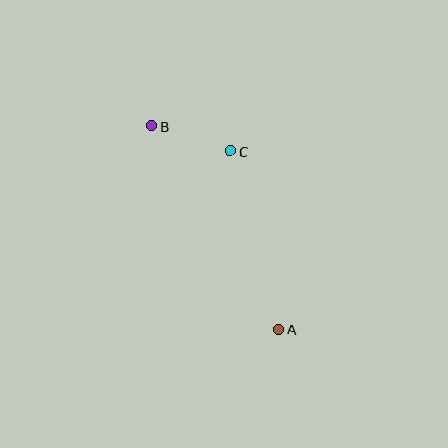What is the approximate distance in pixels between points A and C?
The distance between A and C is approximately 185 pixels.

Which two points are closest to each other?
Points B and C are closest to each other.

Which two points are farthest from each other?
Points A and B are farthest from each other.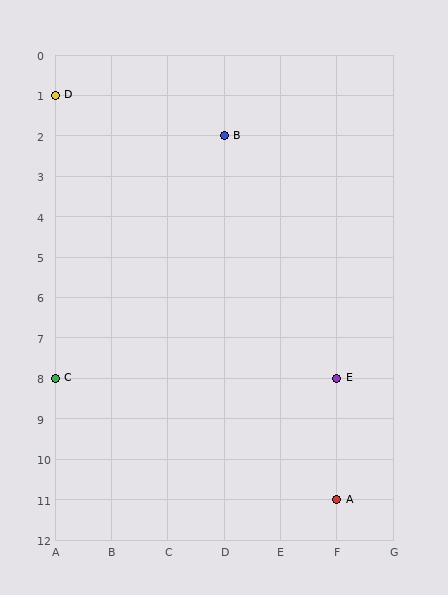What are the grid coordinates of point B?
Point B is at grid coordinates (D, 2).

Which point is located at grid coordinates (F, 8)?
Point E is at (F, 8).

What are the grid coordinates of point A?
Point A is at grid coordinates (F, 11).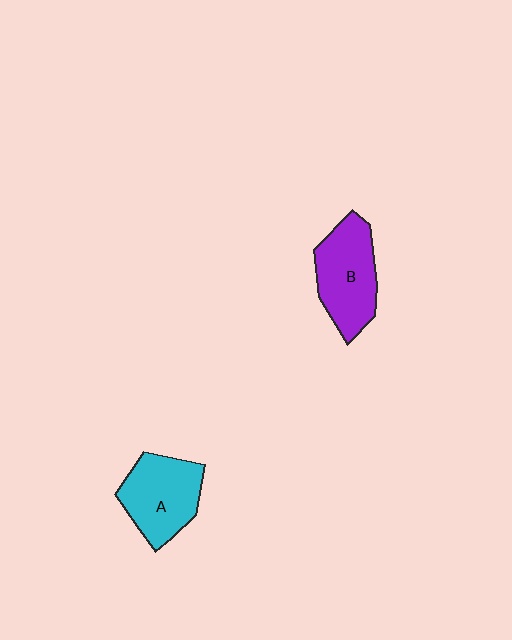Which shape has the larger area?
Shape B (purple).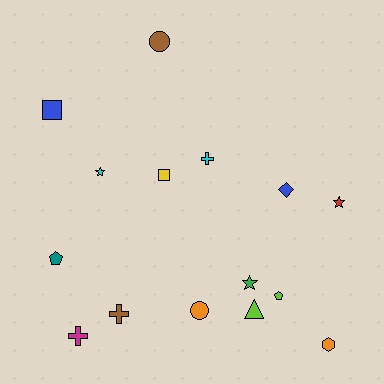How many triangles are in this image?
There is 1 triangle.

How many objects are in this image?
There are 15 objects.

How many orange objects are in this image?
There are 2 orange objects.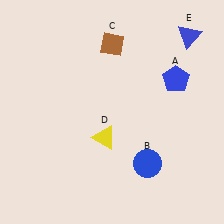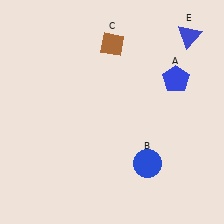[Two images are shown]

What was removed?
The yellow triangle (D) was removed in Image 2.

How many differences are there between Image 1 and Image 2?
There is 1 difference between the two images.